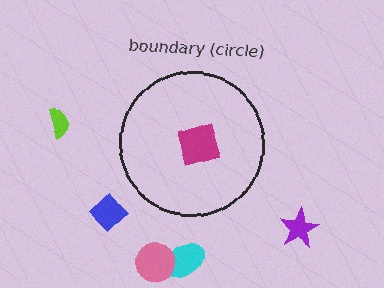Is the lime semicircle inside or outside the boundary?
Outside.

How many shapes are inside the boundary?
1 inside, 5 outside.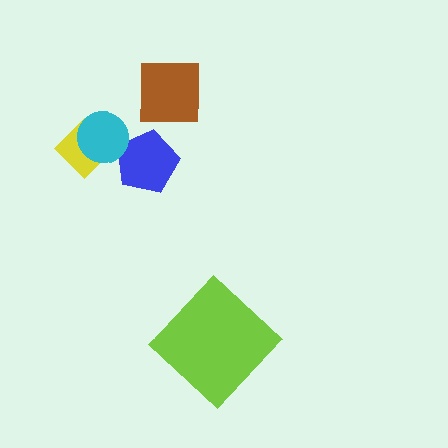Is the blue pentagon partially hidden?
Yes, it is partially covered by another shape.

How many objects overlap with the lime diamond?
0 objects overlap with the lime diamond.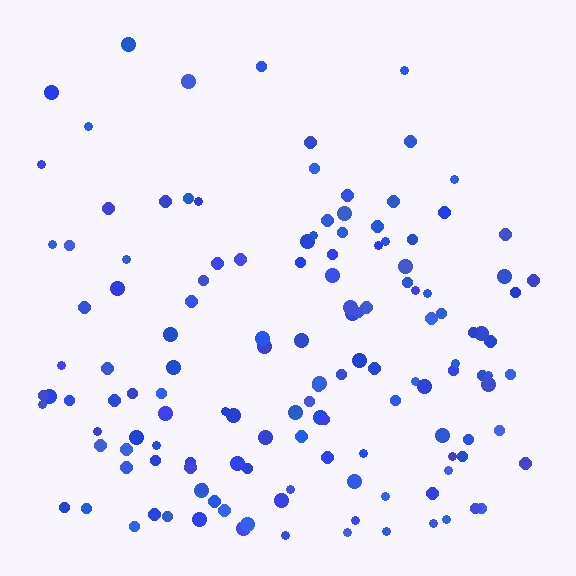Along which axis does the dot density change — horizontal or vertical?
Vertical.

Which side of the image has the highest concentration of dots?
The bottom.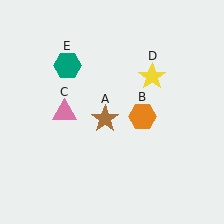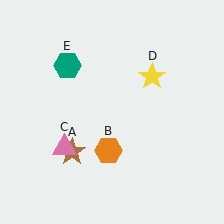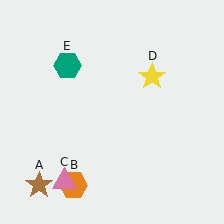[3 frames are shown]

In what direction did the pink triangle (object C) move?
The pink triangle (object C) moved down.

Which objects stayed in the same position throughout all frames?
Yellow star (object D) and teal hexagon (object E) remained stationary.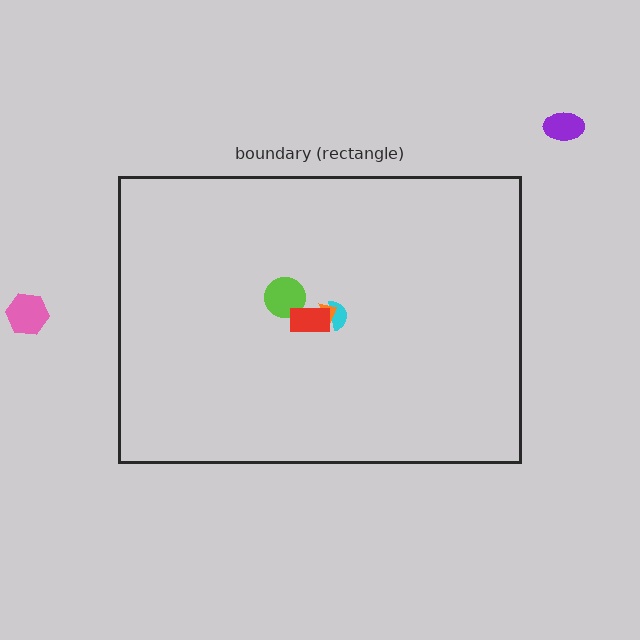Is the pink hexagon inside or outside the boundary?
Outside.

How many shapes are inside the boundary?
4 inside, 2 outside.